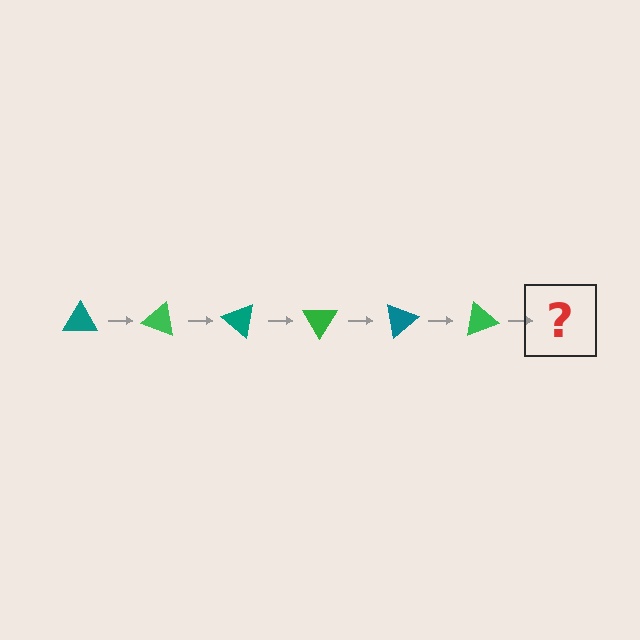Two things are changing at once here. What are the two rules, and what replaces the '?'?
The two rules are that it rotates 20 degrees each step and the color cycles through teal and green. The '?' should be a teal triangle, rotated 120 degrees from the start.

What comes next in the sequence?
The next element should be a teal triangle, rotated 120 degrees from the start.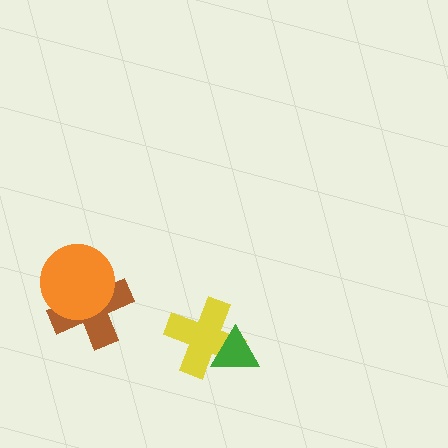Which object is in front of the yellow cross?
The green triangle is in front of the yellow cross.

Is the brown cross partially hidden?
Yes, it is partially covered by another shape.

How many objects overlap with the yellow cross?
1 object overlaps with the yellow cross.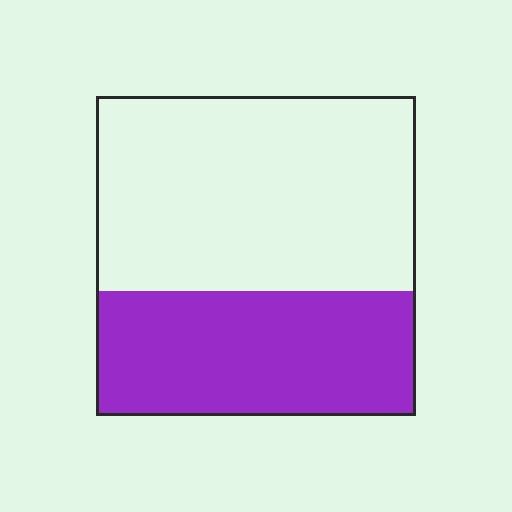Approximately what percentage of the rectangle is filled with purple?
Approximately 40%.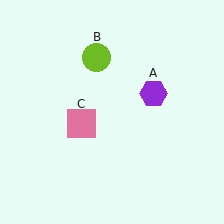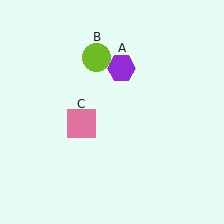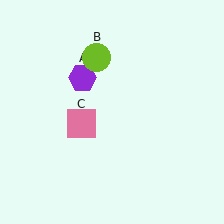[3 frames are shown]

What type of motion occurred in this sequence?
The purple hexagon (object A) rotated counterclockwise around the center of the scene.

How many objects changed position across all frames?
1 object changed position: purple hexagon (object A).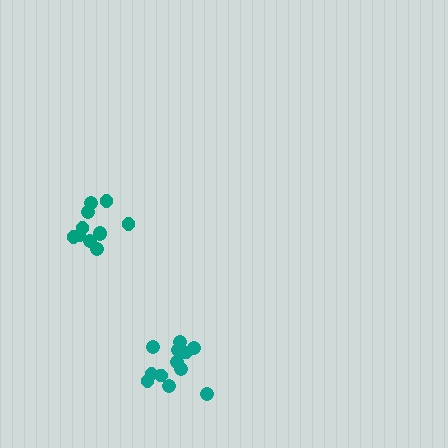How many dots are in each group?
Group 1: 11 dots, Group 2: 12 dots (23 total).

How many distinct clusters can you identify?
There are 2 distinct clusters.